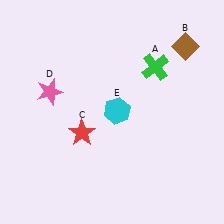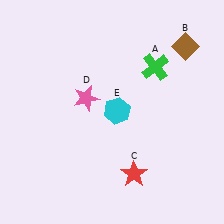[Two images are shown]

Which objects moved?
The objects that moved are: the red star (C), the pink star (D).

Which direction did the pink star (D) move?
The pink star (D) moved right.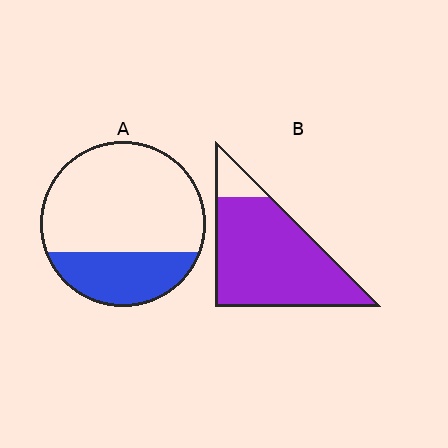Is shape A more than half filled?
No.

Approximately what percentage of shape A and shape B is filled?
A is approximately 30% and B is approximately 90%.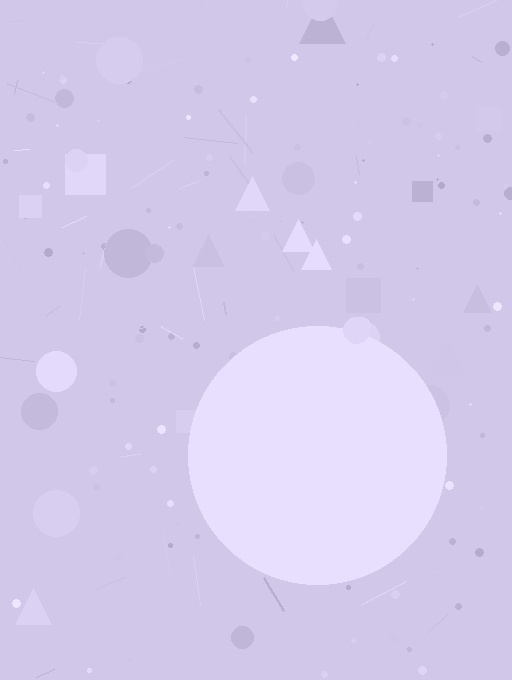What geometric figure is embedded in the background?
A circle is embedded in the background.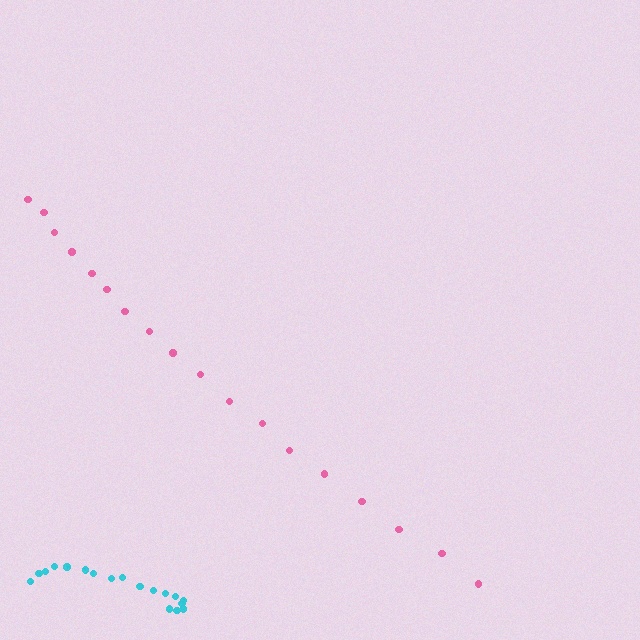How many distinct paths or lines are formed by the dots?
There are 2 distinct paths.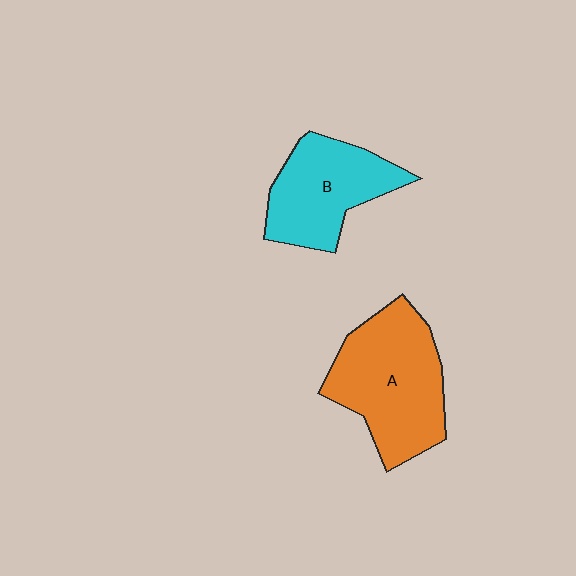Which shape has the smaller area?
Shape B (cyan).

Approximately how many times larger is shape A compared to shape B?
Approximately 1.3 times.